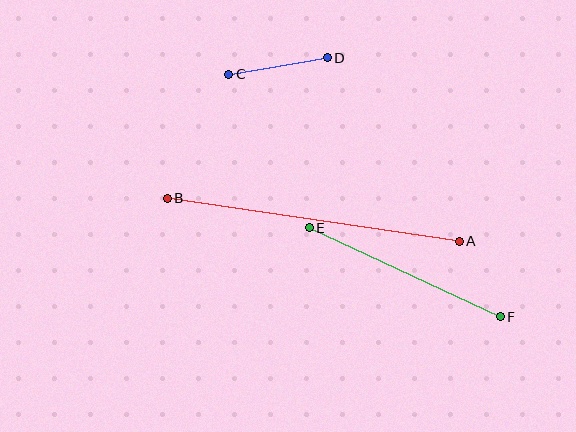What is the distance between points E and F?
The distance is approximately 211 pixels.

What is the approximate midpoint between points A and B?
The midpoint is at approximately (313, 220) pixels.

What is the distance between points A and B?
The distance is approximately 295 pixels.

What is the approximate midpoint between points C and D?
The midpoint is at approximately (278, 66) pixels.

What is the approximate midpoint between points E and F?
The midpoint is at approximately (405, 272) pixels.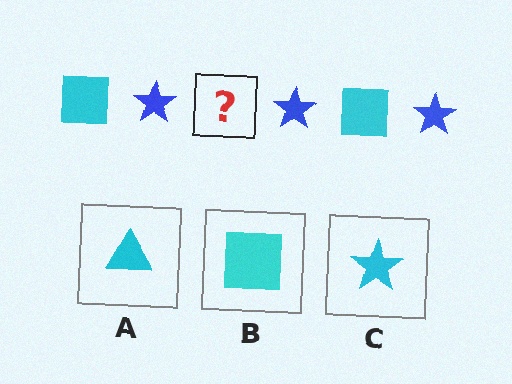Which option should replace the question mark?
Option B.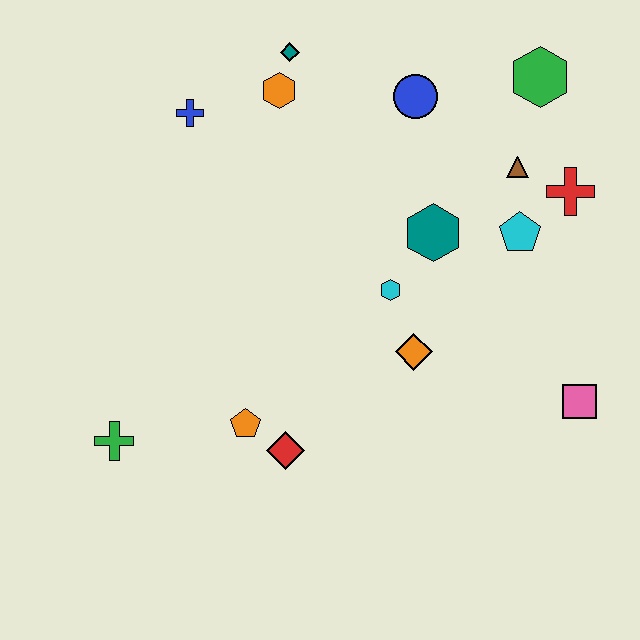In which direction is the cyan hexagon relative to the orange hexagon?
The cyan hexagon is below the orange hexagon.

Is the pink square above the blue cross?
No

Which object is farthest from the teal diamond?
The pink square is farthest from the teal diamond.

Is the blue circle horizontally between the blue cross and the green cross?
No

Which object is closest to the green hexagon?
The brown triangle is closest to the green hexagon.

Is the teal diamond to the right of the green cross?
Yes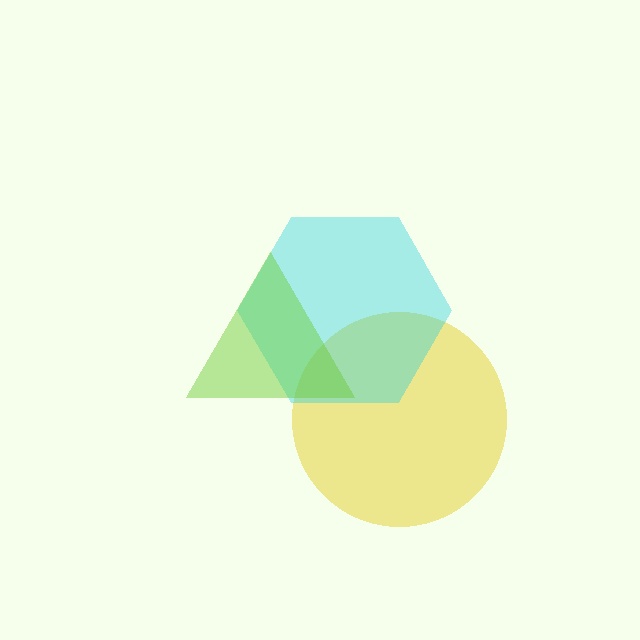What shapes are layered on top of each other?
The layered shapes are: a yellow circle, a cyan hexagon, a lime triangle.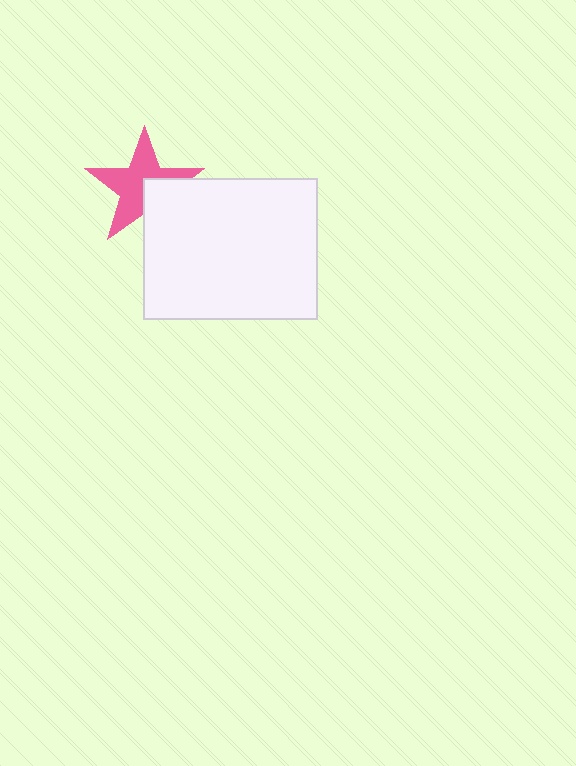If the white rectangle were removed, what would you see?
You would see the complete pink star.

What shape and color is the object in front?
The object in front is a white rectangle.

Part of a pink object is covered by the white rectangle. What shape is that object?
It is a star.